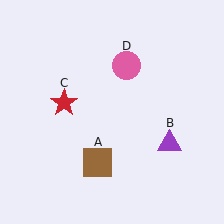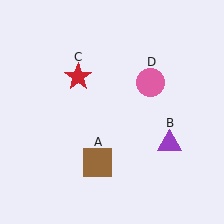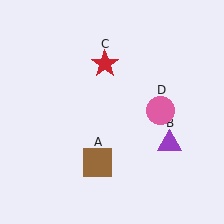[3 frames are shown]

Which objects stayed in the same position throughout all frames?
Brown square (object A) and purple triangle (object B) remained stationary.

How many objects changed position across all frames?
2 objects changed position: red star (object C), pink circle (object D).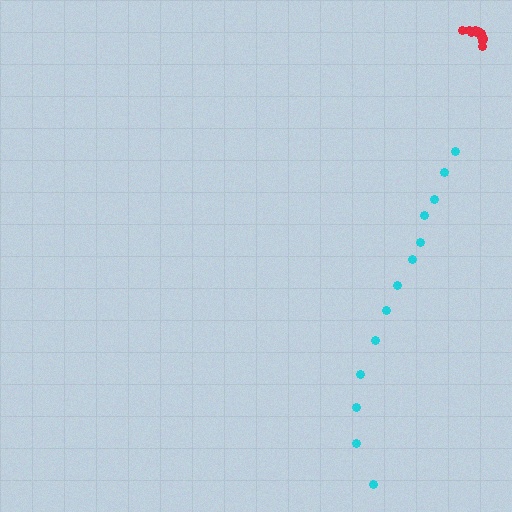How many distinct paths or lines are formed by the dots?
There are 2 distinct paths.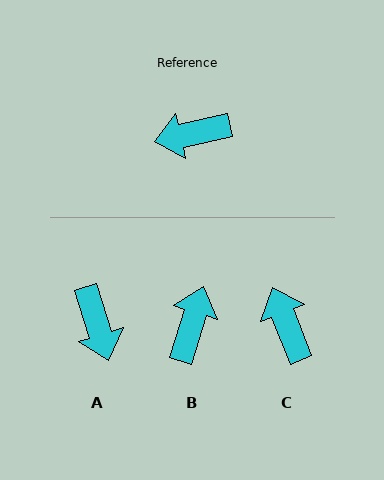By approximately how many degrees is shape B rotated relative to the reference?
Approximately 119 degrees clockwise.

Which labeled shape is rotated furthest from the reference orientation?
B, about 119 degrees away.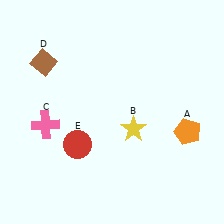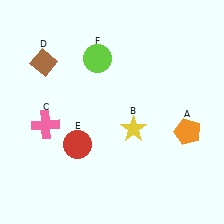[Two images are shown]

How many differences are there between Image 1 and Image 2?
There is 1 difference between the two images.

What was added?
A lime circle (F) was added in Image 2.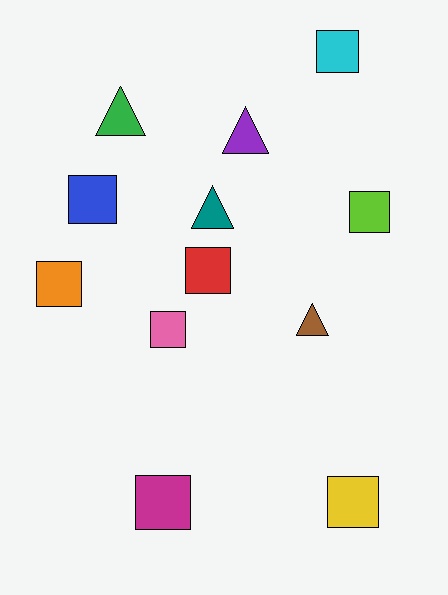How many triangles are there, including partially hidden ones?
There are 4 triangles.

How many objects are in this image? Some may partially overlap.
There are 12 objects.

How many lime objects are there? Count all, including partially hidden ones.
There is 1 lime object.